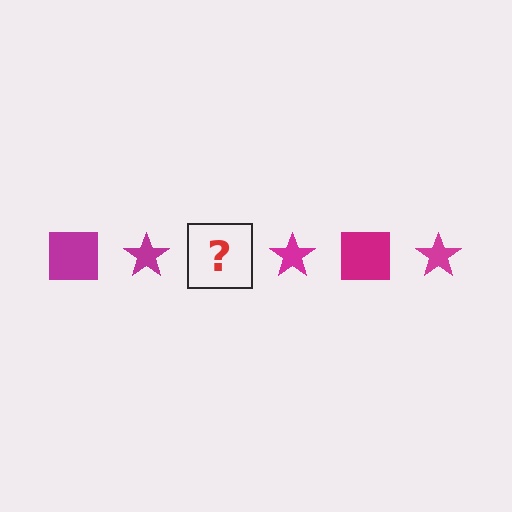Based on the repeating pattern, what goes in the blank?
The blank should be a magenta square.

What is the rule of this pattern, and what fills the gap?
The rule is that the pattern cycles through square, star shapes in magenta. The gap should be filled with a magenta square.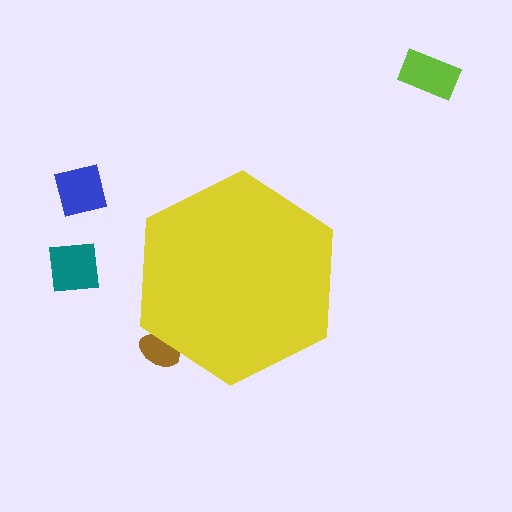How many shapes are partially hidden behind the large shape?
1 shape is partially hidden.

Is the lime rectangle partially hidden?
No, the lime rectangle is fully visible.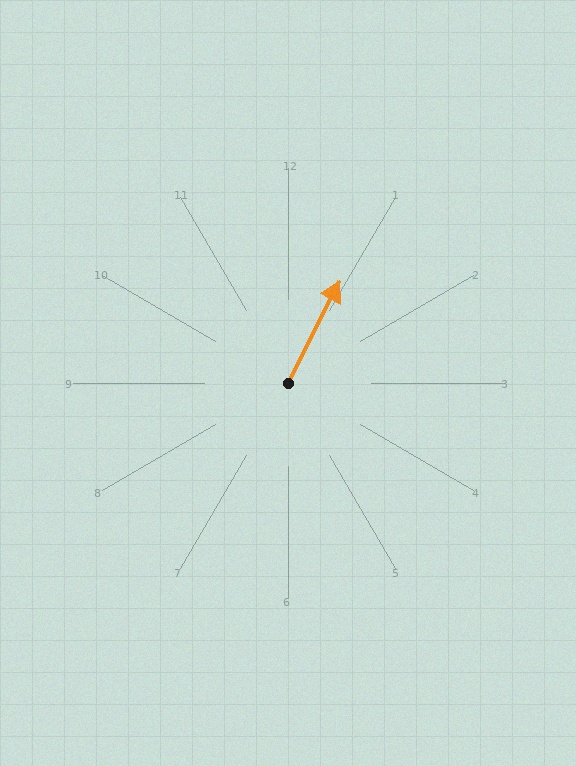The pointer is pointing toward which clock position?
Roughly 1 o'clock.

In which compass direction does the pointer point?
Northeast.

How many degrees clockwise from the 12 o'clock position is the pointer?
Approximately 27 degrees.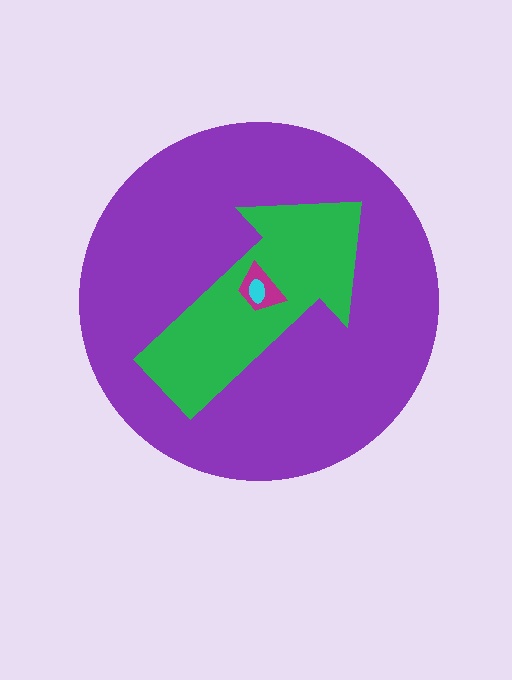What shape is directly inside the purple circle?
The green arrow.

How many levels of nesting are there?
4.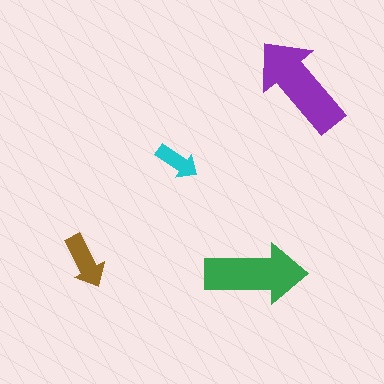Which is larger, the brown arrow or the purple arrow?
The purple one.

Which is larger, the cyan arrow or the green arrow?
The green one.